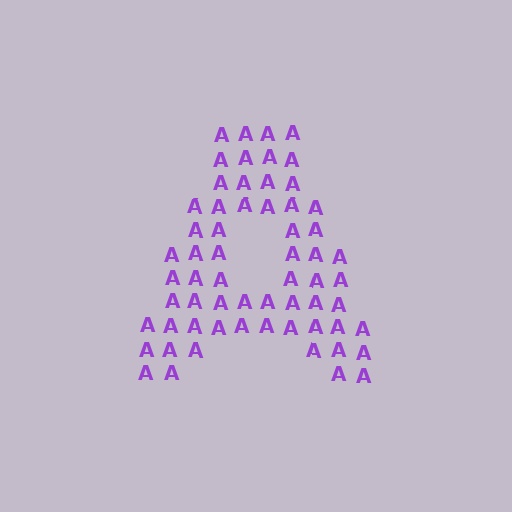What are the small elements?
The small elements are letter A's.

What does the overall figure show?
The overall figure shows the letter A.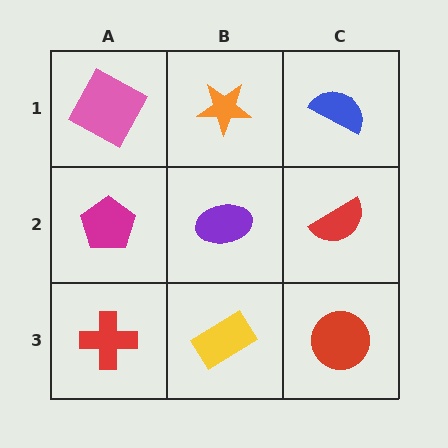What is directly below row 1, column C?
A red semicircle.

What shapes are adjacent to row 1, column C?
A red semicircle (row 2, column C), an orange star (row 1, column B).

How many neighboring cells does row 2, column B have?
4.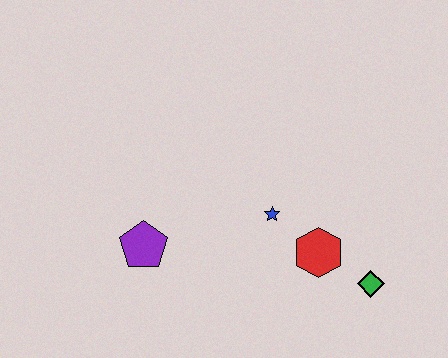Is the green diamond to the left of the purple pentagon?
No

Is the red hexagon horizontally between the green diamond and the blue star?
Yes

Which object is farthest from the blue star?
The purple pentagon is farthest from the blue star.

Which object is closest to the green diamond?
The red hexagon is closest to the green diamond.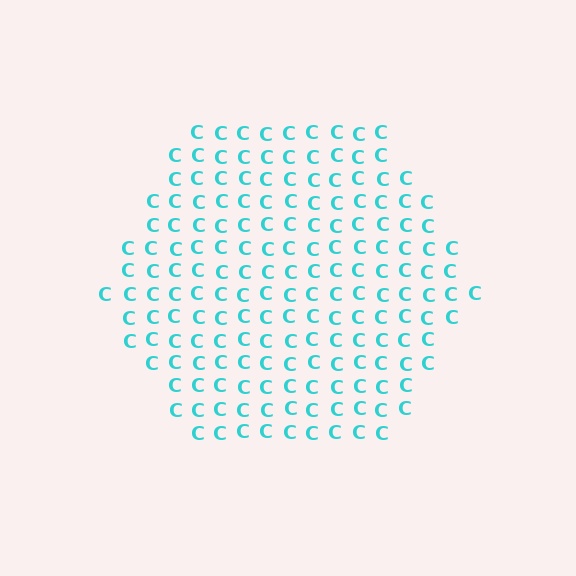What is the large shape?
The large shape is a hexagon.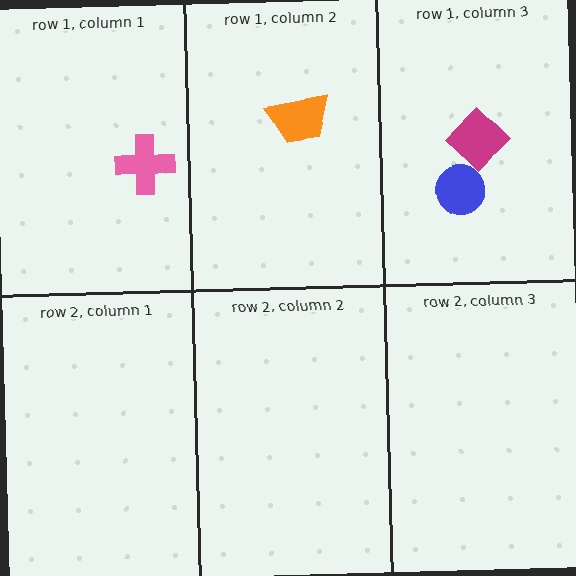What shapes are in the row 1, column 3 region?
The magenta diamond, the blue circle.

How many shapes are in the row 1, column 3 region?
2.